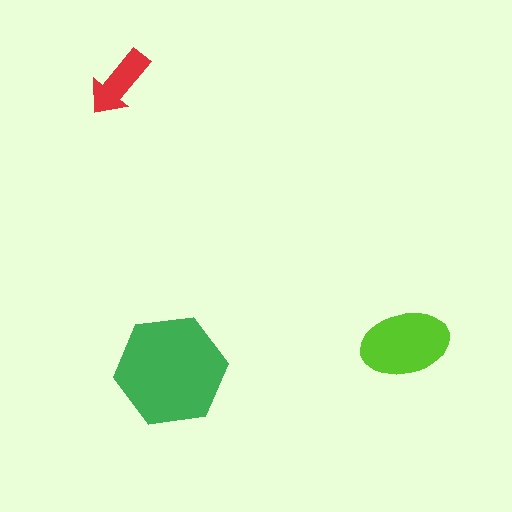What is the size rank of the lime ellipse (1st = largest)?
2nd.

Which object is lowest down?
The green hexagon is bottommost.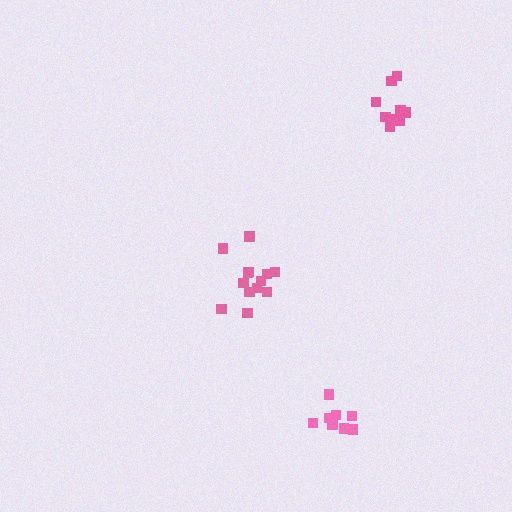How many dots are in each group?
Group 1: 8 dots, Group 2: 13 dots, Group 3: 9 dots (30 total).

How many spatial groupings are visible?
There are 3 spatial groupings.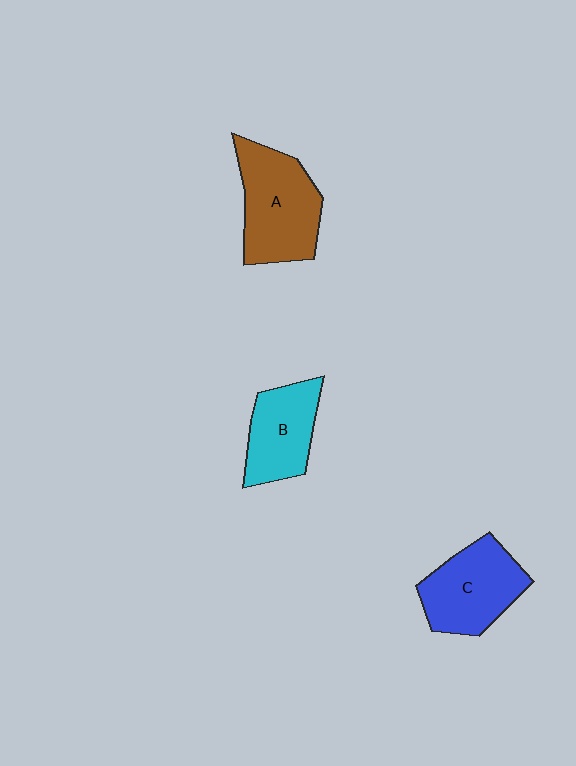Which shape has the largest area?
Shape A (brown).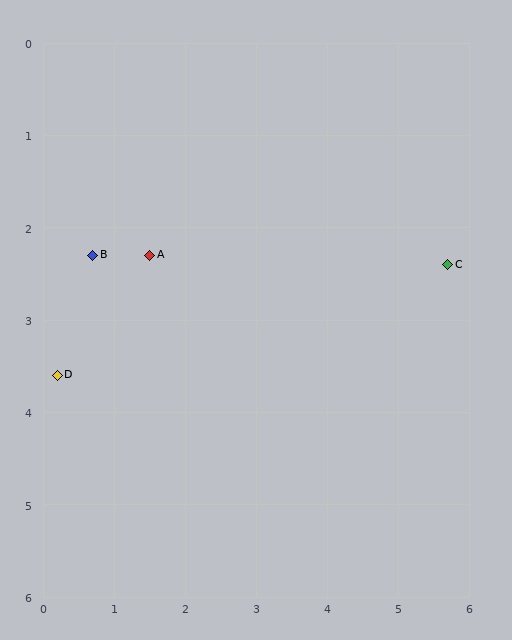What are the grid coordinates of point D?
Point D is at approximately (0.2, 3.6).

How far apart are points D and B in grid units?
Points D and B are about 1.4 grid units apart.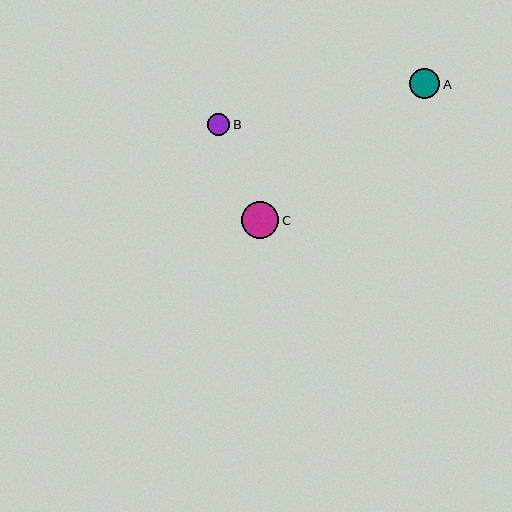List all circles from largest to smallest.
From largest to smallest: C, A, B.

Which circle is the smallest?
Circle B is the smallest with a size of approximately 23 pixels.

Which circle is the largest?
Circle C is the largest with a size of approximately 37 pixels.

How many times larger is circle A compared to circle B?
Circle A is approximately 1.3 times the size of circle B.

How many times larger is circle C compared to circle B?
Circle C is approximately 1.6 times the size of circle B.